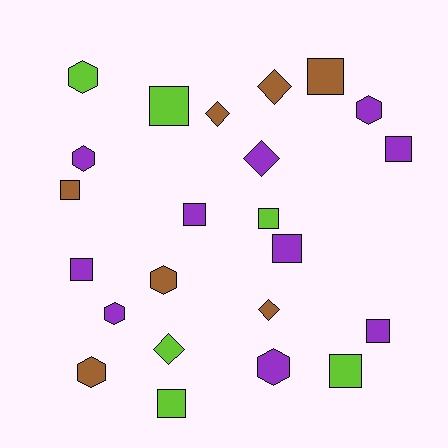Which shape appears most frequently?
Square, with 11 objects.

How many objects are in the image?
There are 23 objects.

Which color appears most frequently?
Purple, with 10 objects.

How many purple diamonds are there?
There is 1 purple diamond.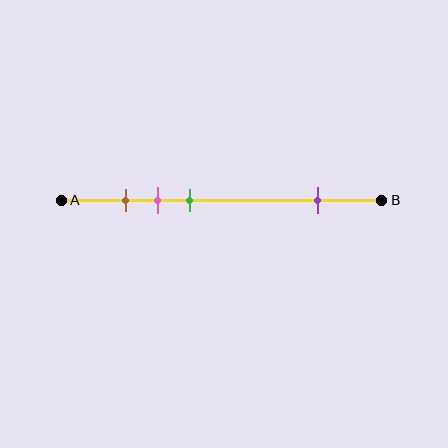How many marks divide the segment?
There are 4 marks dividing the segment.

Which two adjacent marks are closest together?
The brown and pink marks are the closest adjacent pair.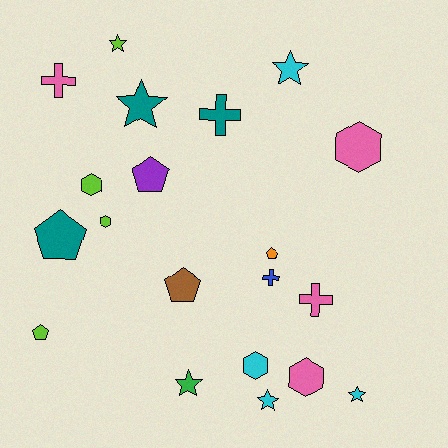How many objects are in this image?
There are 20 objects.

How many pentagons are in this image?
There are 5 pentagons.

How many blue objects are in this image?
There is 1 blue object.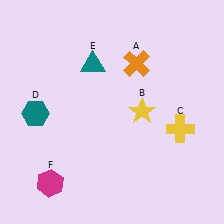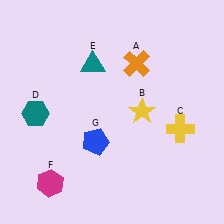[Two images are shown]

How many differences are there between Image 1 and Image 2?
There is 1 difference between the two images.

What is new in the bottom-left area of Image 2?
A blue pentagon (G) was added in the bottom-left area of Image 2.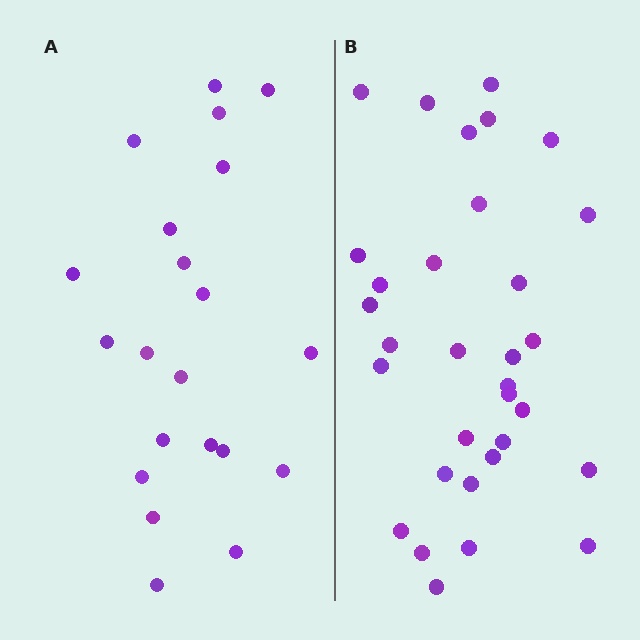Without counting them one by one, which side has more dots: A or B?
Region B (the right region) has more dots.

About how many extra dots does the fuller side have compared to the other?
Region B has roughly 12 or so more dots than region A.